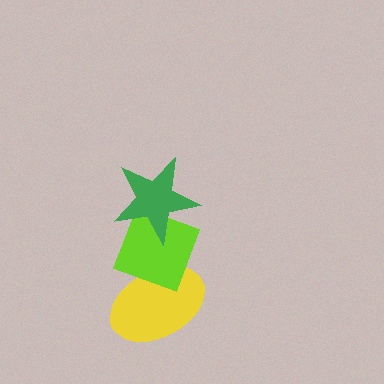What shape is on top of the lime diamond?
The green star is on top of the lime diamond.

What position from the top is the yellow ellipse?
The yellow ellipse is 3rd from the top.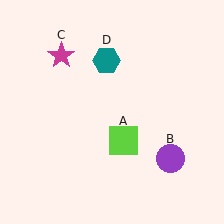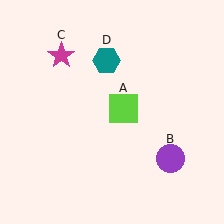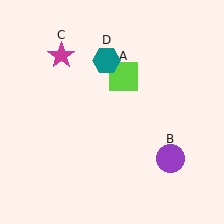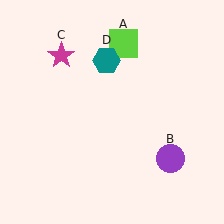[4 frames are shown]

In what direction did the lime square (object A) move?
The lime square (object A) moved up.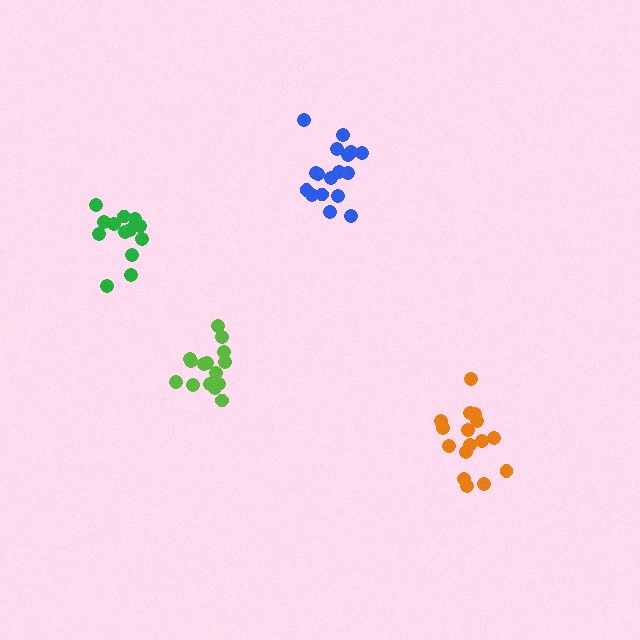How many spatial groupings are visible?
There are 4 spatial groupings.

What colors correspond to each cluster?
The clusters are colored: lime, orange, green, blue.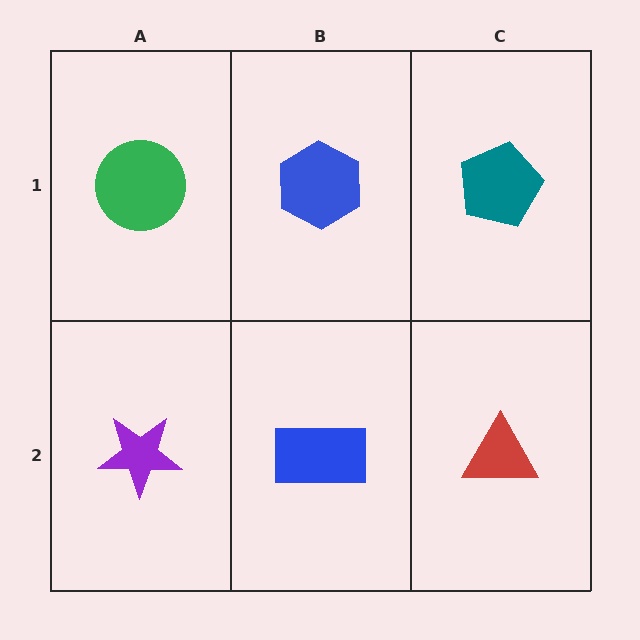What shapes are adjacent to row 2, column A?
A green circle (row 1, column A), a blue rectangle (row 2, column B).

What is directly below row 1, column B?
A blue rectangle.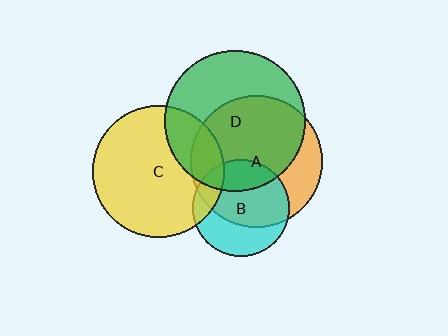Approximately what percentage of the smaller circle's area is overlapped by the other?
Approximately 25%.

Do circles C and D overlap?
Yes.